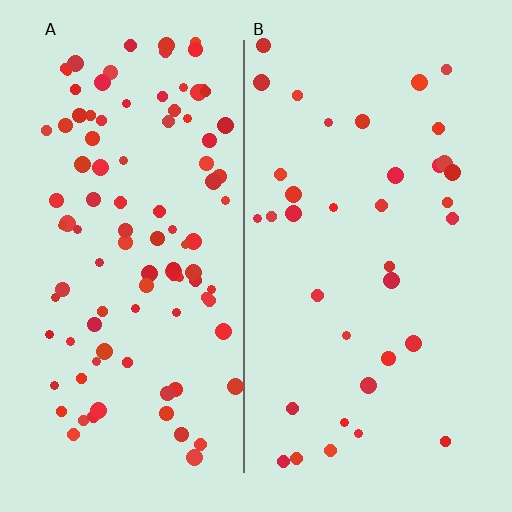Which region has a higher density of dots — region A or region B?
A (the left).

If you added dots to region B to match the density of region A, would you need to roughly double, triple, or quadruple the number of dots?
Approximately triple.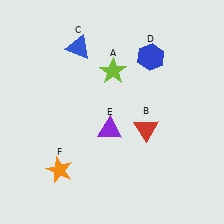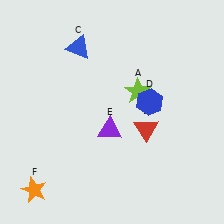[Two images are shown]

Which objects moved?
The objects that moved are: the lime star (A), the blue hexagon (D), the orange star (F).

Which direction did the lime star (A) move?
The lime star (A) moved right.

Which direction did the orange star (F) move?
The orange star (F) moved left.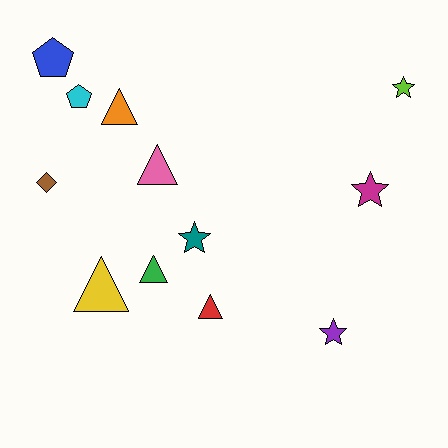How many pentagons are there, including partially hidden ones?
There are 2 pentagons.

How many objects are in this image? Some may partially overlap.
There are 12 objects.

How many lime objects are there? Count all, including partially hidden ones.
There is 1 lime object.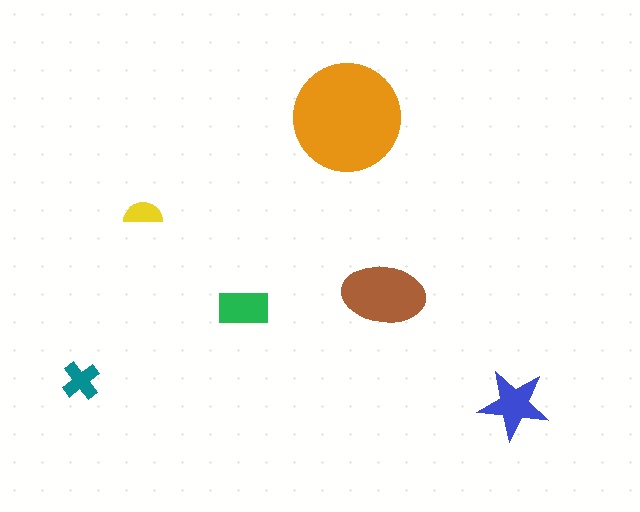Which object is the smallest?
The yellow semicircle.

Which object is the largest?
The orange circle.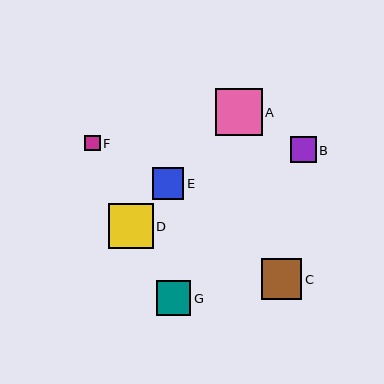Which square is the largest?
Square A is the largest with a size of approximately 47 pixels.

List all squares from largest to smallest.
From largest to smallest: A, D, C, G, E, B, F.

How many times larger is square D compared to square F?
Square D is approximately 2.9 times the size of square F.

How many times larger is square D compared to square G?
Square D is approximately 1.3 times the size of square G.